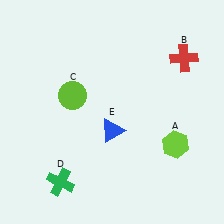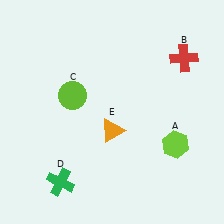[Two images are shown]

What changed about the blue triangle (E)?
In Image 1, E is blue. In Image 2, it changed to orange.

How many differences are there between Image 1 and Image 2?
There is 1 difference between the two images.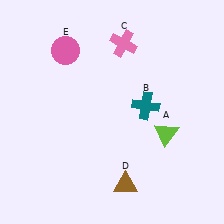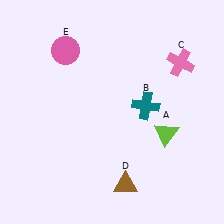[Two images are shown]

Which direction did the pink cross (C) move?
The pink cross (C) moved right.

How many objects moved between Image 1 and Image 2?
1 object moved between the two images.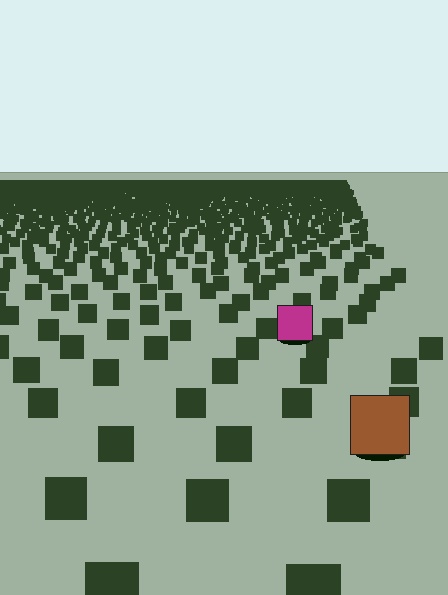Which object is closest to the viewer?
The brown square is closest. The texture marks near it are larger and more spread out.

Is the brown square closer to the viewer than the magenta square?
Yes. The brown square is closer — you can tell from the texture gradient: the ground texture is coarser near it.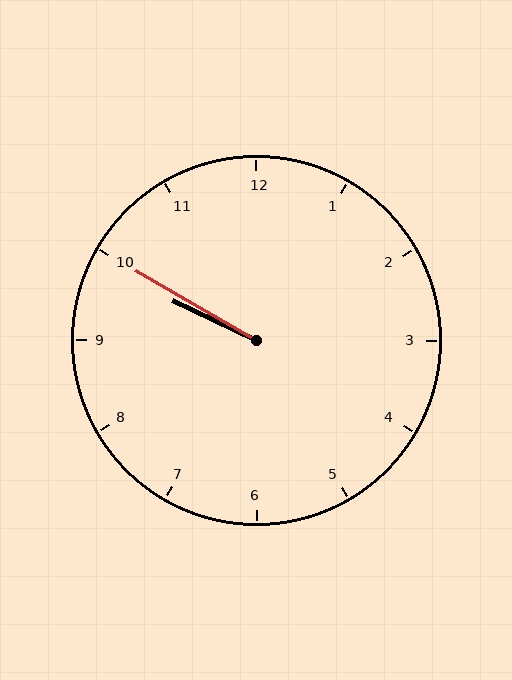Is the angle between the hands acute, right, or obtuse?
It is acute.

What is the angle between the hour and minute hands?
Approximately 5 degrees.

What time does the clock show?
9:50.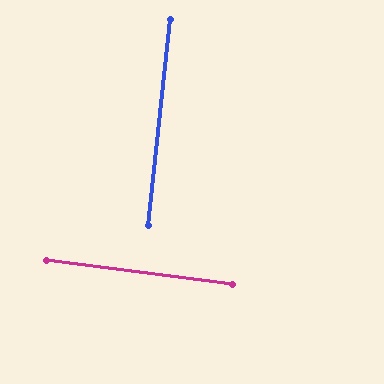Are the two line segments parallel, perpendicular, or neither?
Perpendicular — they meet at approximately 89°.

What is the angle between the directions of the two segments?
Approximately 89 degrees.